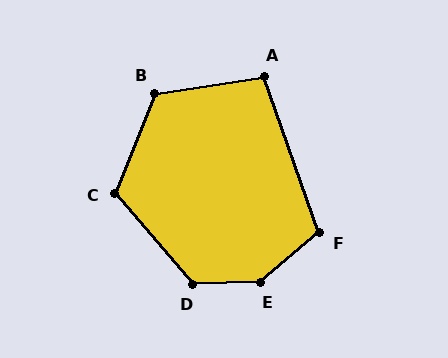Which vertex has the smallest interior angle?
A, at approximately 101 degrees.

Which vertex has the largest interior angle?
E, at approximately 141 degrees.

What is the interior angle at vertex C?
Approximately 118 degrees (obtuse).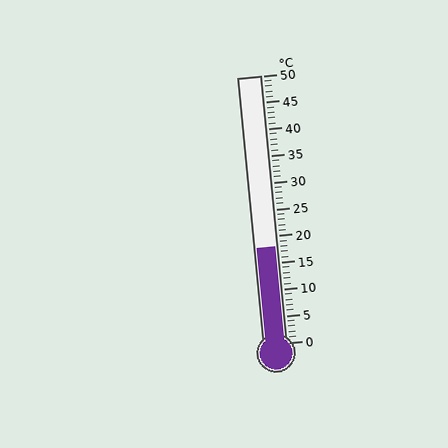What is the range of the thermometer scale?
The thermometer scale ranges from 0°C to 50°C.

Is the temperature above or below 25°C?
The temperature is below 25°C.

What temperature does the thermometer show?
The thermometer shows approximately 18°C.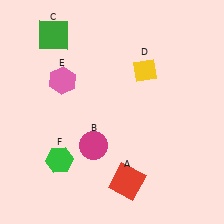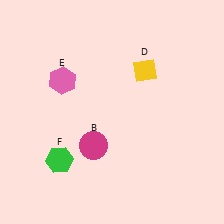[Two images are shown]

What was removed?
The green square (C), the red square (A) were removed in Image 2.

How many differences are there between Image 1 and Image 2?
There are 2 differences between the two images.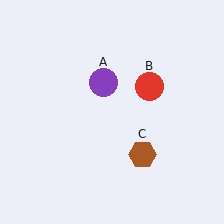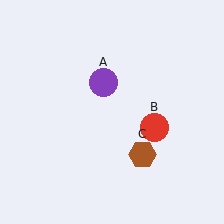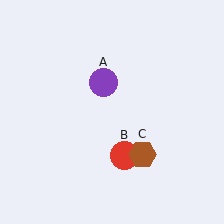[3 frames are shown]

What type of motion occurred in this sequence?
The red circle (object B) rotated clockwise around the center of the scene.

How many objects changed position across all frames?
1 object changed position: red circle (object B).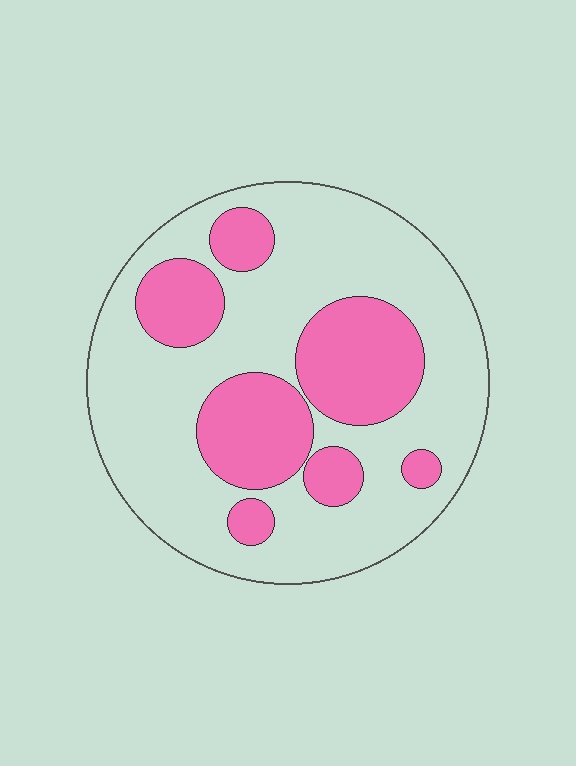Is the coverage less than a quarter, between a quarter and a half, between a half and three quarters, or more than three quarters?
Between a quarter and a half.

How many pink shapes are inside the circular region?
7.